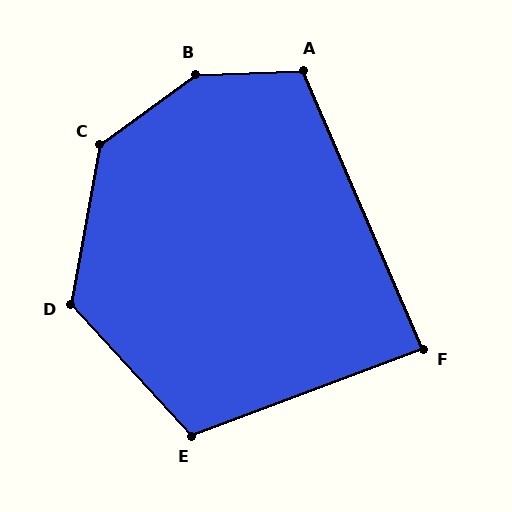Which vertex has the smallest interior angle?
F, at approximately 87 degrees.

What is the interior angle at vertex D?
Approximately 127 degrees (obtuse).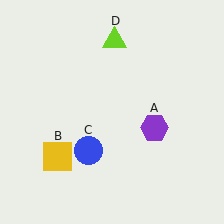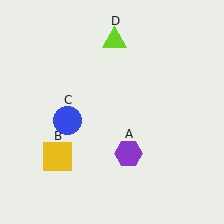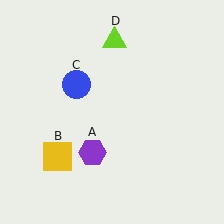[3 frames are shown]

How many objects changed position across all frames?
2 objects changed position: purple hexagon (object A), blue circle (object C).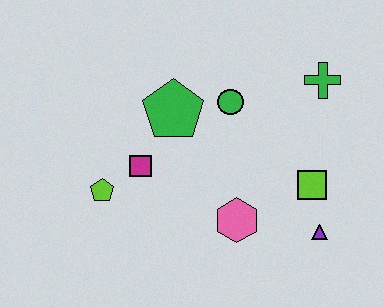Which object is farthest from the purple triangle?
The lime pentagon is farthest from the purple triangle.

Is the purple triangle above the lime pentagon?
No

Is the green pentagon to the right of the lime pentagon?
Yes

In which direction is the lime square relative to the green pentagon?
The lime square is to the right of the green pentagon.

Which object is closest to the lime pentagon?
The magenta square is closest to the lime pentagon.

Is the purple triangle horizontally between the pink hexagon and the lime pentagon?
No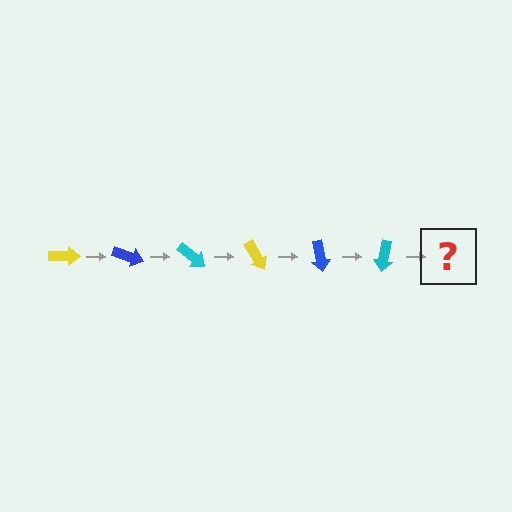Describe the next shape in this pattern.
It should be a yellow arrow, rotated 120 degrees from the start.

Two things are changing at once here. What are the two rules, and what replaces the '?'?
The two rules are that it rotates 20 degrees each step and the color cycles through yellow, blue, and cyan. The '?' should be a yellow arrow, rotated 120 degrees from the start.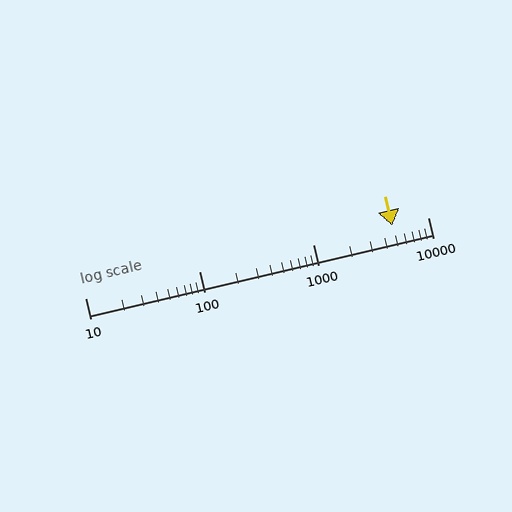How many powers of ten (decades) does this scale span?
The scale spans 3 decades, from 10 to 10000.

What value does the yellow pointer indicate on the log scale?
The pointer indicates approximately 4900.